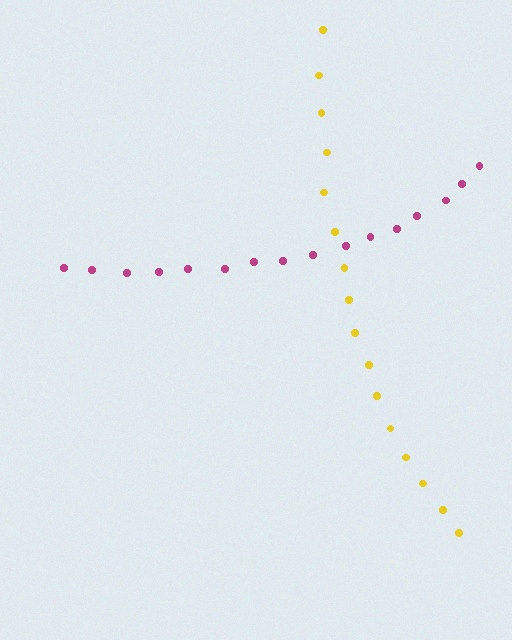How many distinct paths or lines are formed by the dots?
There are 2 distinct paths.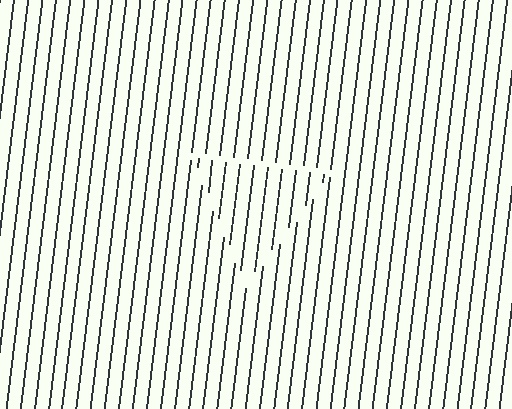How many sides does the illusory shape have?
3 sides — the line-ends trace a triangle.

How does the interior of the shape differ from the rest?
The interior of the shape contains the same grating, shifted by half a period — the contour is defined by the phase discontinuity where line-ends from the inner and outer gratings abut.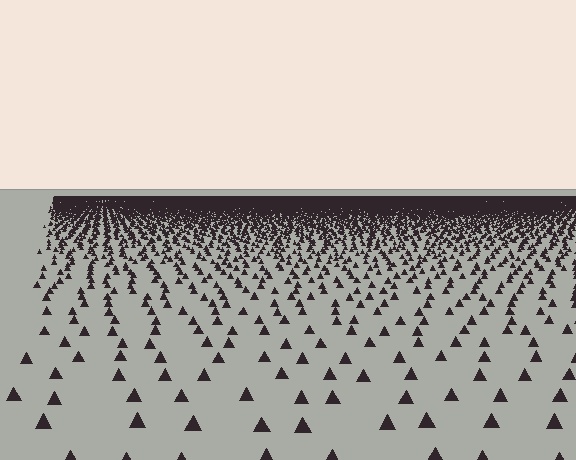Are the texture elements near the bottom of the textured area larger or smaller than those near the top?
Larger. Near the bottom, elements are closer to the viewer and appear at a bigger on-screen size.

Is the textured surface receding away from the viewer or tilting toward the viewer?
The surface is receding away from the viewer. Texture elements get smaller and denser toward the top.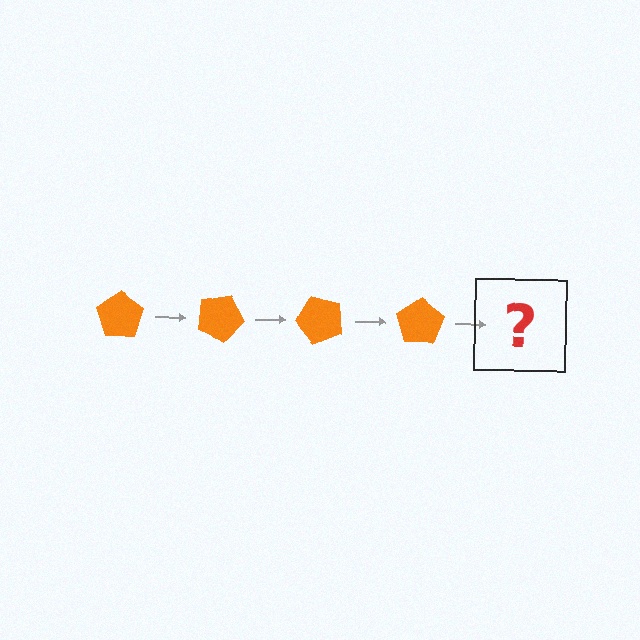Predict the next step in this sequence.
The next step is an orange pentagon rotated 100 degrees.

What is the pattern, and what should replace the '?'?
The pattern is that the pentagon rotates 25 degrees each step. The '?' should be an orange pentagon rotated 100 degrees.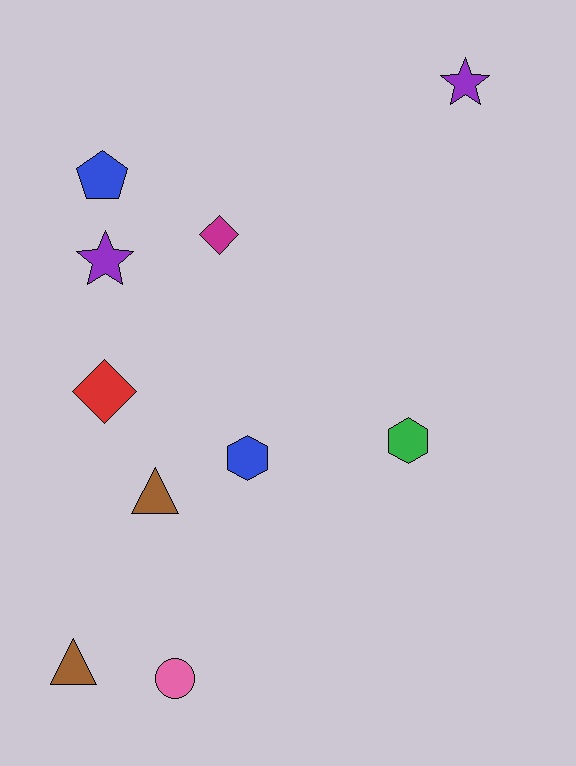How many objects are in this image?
There are 10 objects.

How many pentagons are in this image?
There is 1 pentagon.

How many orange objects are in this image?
There are no orange objects.